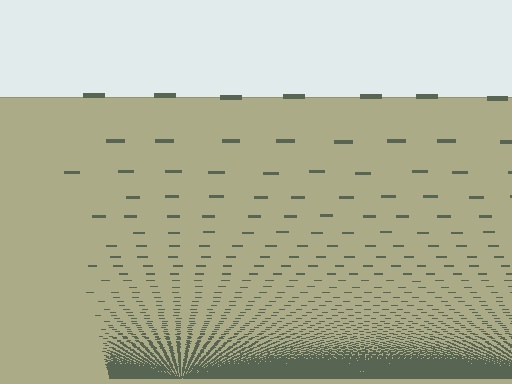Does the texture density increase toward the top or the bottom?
Density increases toward the bottom.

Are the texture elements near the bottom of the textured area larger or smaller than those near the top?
Smaller. The gradient is inverted — elements near the bottom are smaller and denser.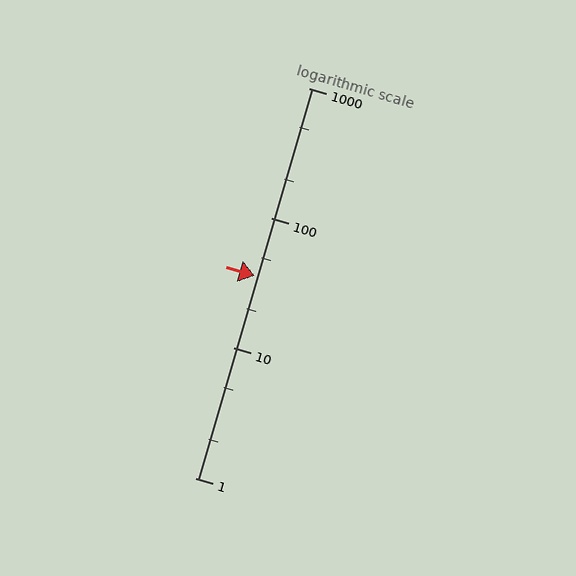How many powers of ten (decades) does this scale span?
The scale spans 3 decades, from 1 to 1000.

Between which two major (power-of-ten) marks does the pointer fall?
The pointer is between 10 and 100.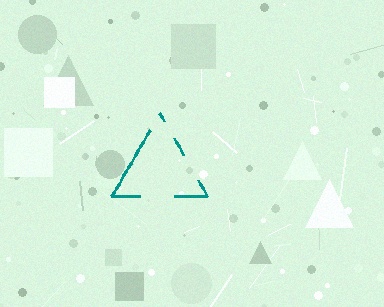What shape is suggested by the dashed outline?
The dashed outline suggests a triangle.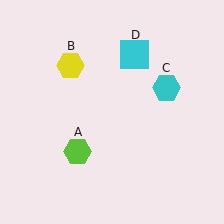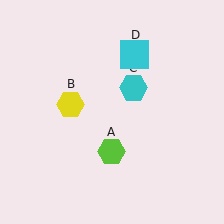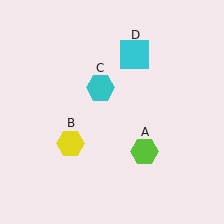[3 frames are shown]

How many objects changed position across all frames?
3 objects changed position: lime hexagon (object A), yellow hexagon (object B), cyan hexagon (object C).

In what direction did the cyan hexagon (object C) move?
The cyan hexagon (object C) moved left.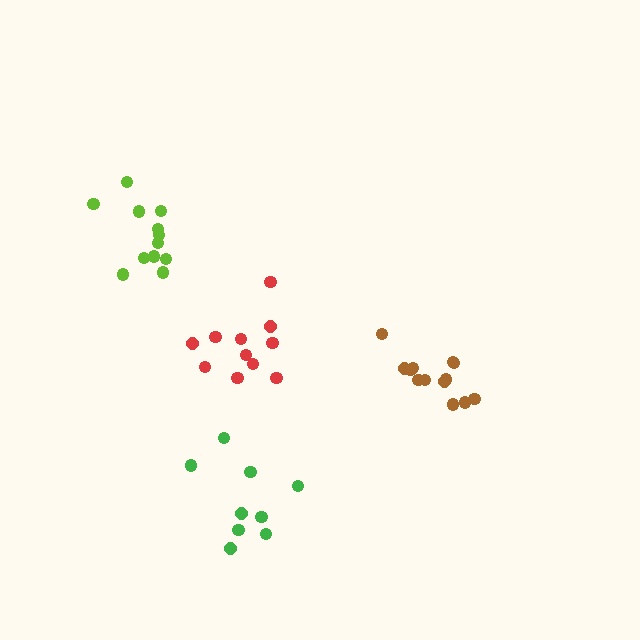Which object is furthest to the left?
The lime cluster is leftmost.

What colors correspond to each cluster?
The clusters are colored: lime, red, brown, green.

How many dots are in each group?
Group 1: 12 dots, Group 2: 11 dots, Group 3: 13 dots, Group 4: 9 dots (45 total).